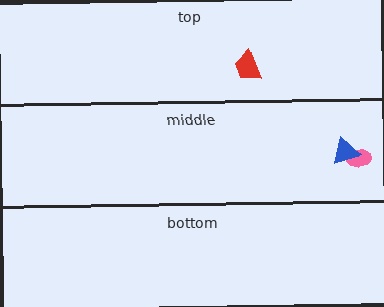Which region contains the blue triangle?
The middle region.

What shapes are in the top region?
The red trapezoid.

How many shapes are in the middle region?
2.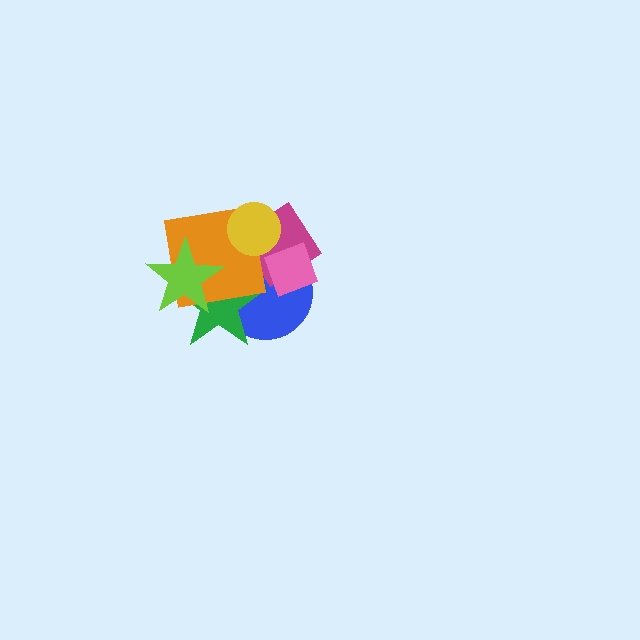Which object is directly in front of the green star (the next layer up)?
The orange square is directly in front of the green star.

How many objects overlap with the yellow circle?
3 objects overlap with the yellow circle.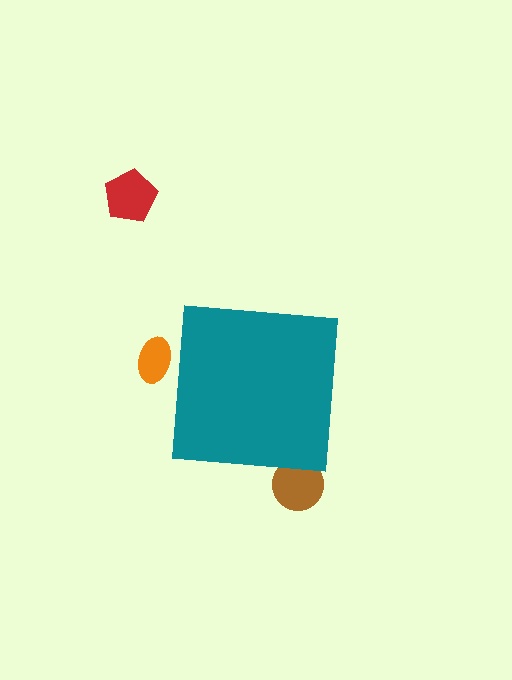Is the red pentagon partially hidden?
No, the red pentagon is fully visible.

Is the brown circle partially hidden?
Yes, the brown circle is partially hidden behind the teal square.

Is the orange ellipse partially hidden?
Yes, the orange ellipse is partially hidden behind the teal square.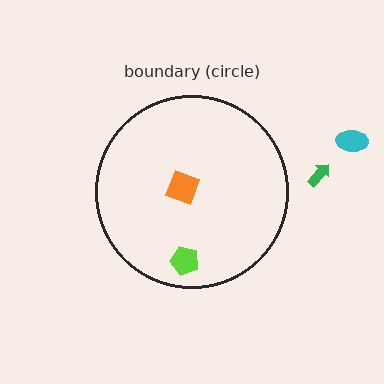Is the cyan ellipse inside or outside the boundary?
Outside.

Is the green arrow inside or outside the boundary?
Outside.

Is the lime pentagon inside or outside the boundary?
Inside.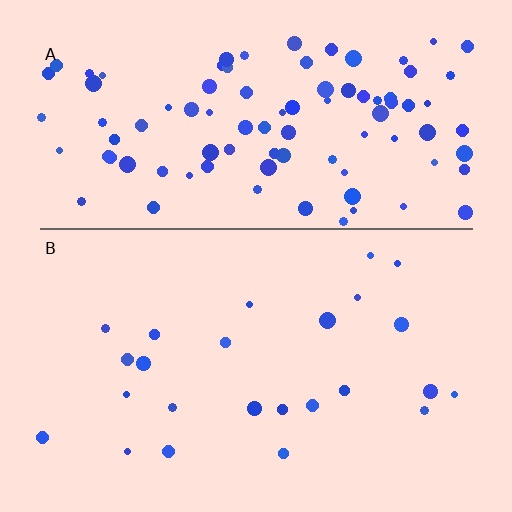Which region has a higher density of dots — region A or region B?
A (the top).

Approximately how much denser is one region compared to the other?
Approximately 3.9× — region A over region B.